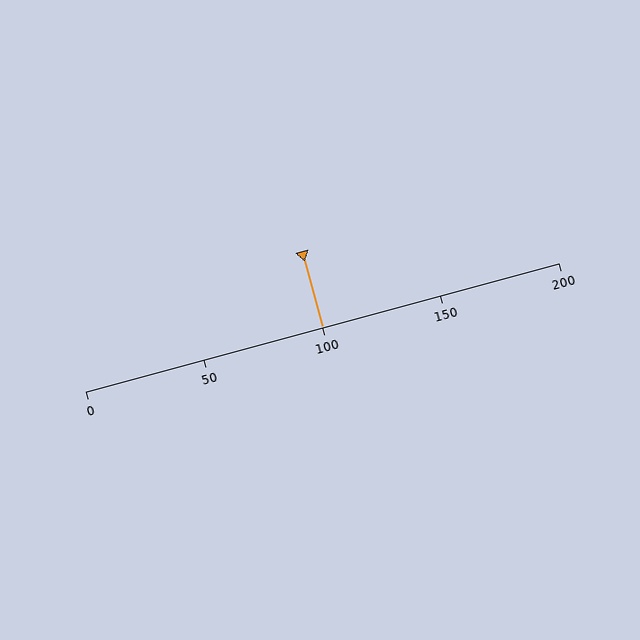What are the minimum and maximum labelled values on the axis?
The axis runs from 0 to 200.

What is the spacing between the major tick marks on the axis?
The major ticks are spaced 50 apart.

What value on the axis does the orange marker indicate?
The marker indicates approximately 100.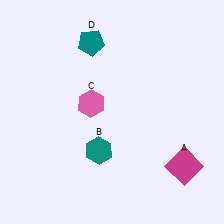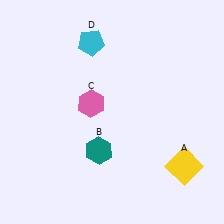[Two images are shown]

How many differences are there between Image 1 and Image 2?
There are 2 differences between the two images.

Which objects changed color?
A changed from magenta to yellow. D changed from teal to cyan.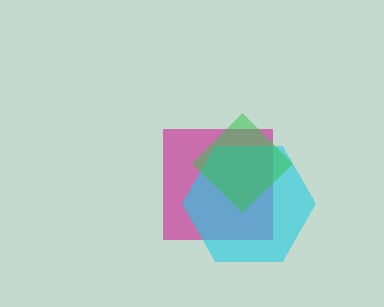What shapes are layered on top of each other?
The layered shapes are: a magenta square, a cyan hexagon, a green diamond.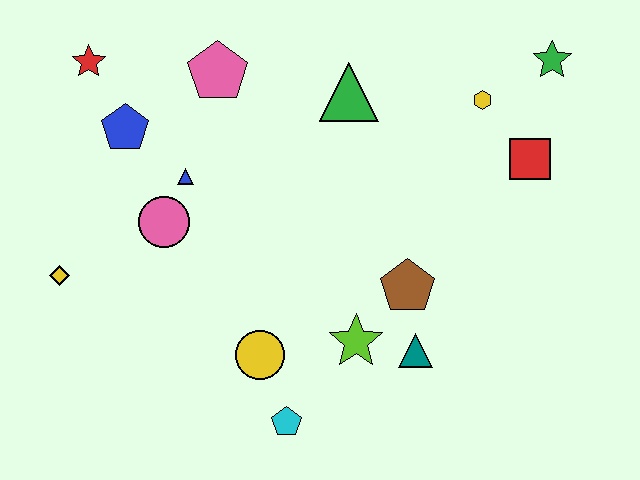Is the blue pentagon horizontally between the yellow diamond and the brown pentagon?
Yes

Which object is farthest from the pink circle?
The green star is farthest from the pink circle.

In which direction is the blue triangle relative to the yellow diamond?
The blue triangle is to the right of the yellow diamond.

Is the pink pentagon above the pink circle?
Yes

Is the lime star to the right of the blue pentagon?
Yes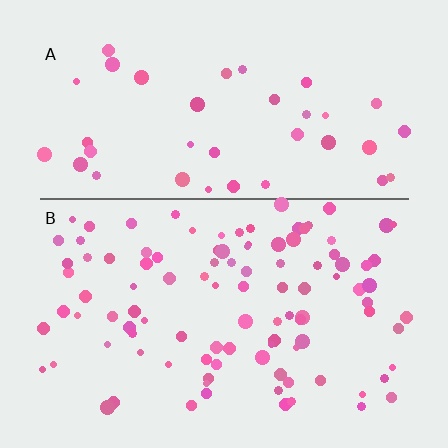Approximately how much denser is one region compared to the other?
Approximately 2.6× — region B over region A.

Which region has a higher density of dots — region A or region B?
B (the bottom).